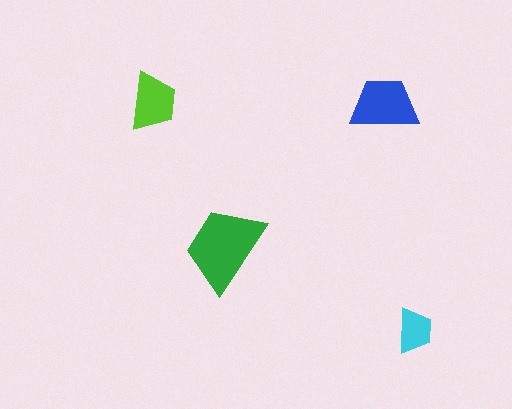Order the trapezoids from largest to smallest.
the green one, the blue one, the lime one, the cyan one.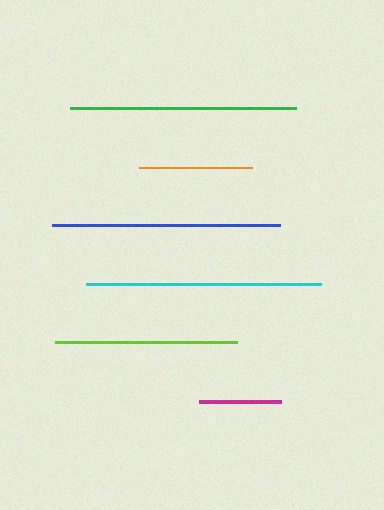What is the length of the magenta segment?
The magenta segment is approximately 82 pixels long.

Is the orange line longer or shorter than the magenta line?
The orange line is longer than the magenta line.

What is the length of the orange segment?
The orange segment is approximately 113 pixels long.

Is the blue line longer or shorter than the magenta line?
The blue line is longer than the magenta line.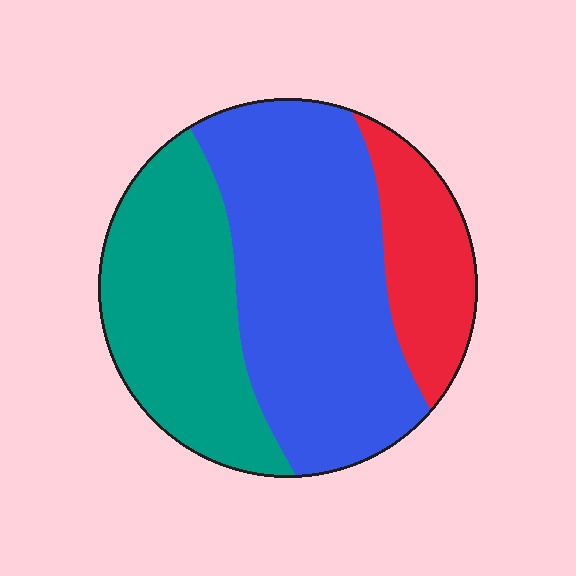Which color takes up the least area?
Red, at roughly 15%.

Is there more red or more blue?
Blue.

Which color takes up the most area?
Blue, at roughly 50%.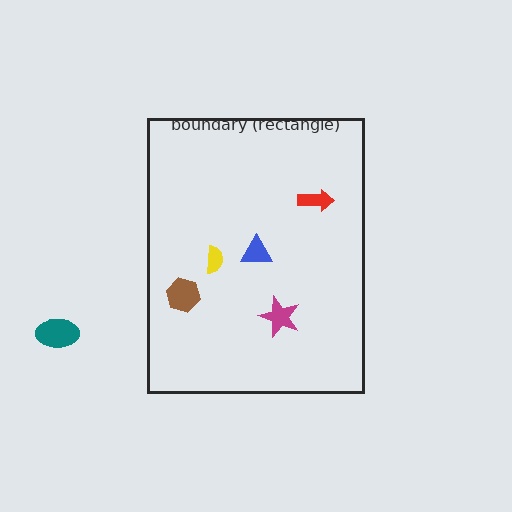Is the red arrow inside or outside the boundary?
Inside.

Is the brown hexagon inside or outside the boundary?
Inside.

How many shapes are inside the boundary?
5 inside, 1 outside.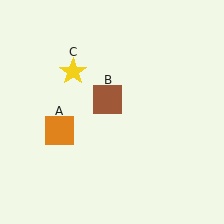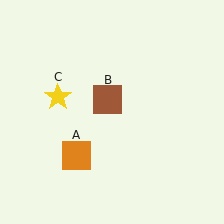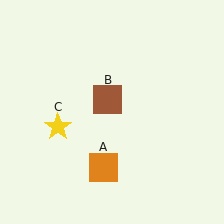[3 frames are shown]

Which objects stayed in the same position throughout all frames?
Brown square (object B) remained stationary.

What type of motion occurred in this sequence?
The orange square (object A), yellow star (object C) rotated counterclockwise around the center of the scene.